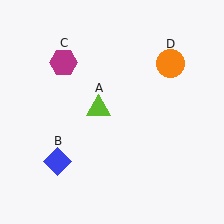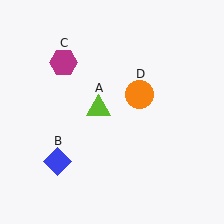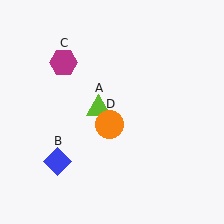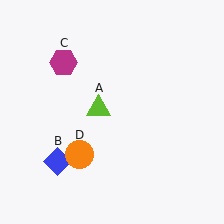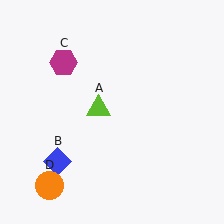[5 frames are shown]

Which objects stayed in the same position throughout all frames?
Lime triangle (object A) and blue diamond (object B) and magenta hexagon (object C) remained stationary.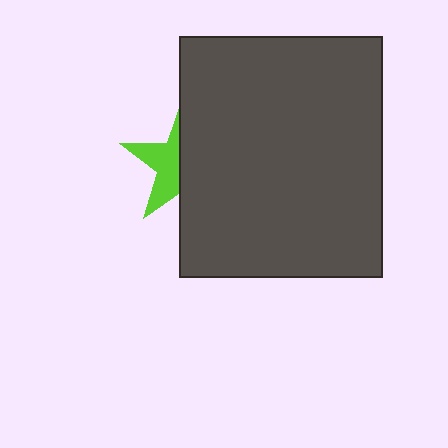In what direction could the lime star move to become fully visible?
The lime star could move left. That would shift it out from behind the dark gray rectangle entirely.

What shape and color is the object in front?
The object in front is a dark gray rectangle.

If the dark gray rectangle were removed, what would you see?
You would see the complete lime star.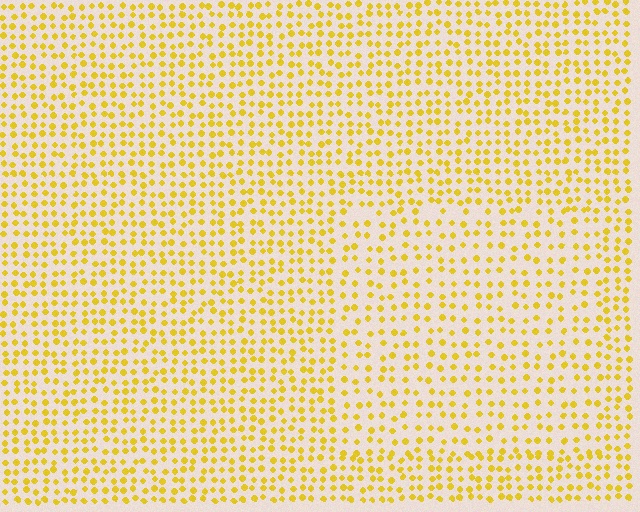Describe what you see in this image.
The image contains small yellow elements arranged at two different densities. A rectangle-shaped region is visible where the elements are less densely packed than the surrounding area.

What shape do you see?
I see a rectangle.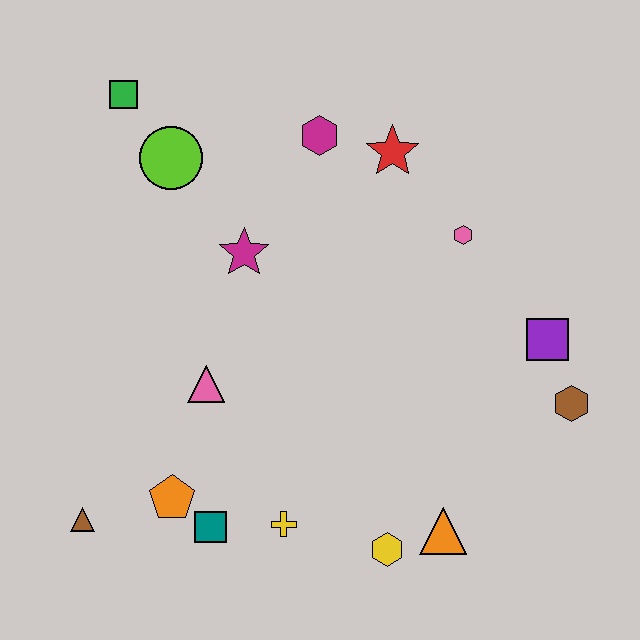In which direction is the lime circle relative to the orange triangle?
The lime circle is above the orange triangle.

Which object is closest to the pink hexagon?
The red star is closest to the pink hexagon.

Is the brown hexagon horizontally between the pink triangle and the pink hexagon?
No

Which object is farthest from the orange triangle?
The green square is farthest from the orange triangle.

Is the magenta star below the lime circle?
Yes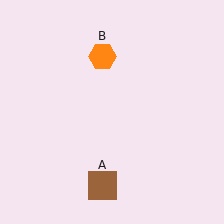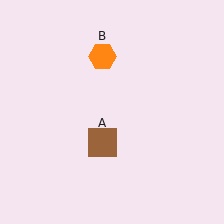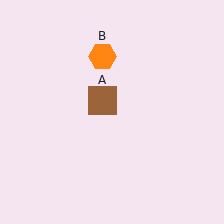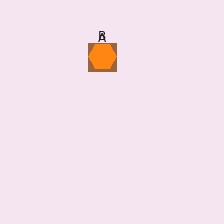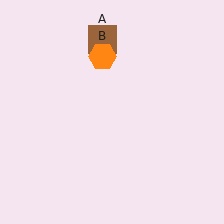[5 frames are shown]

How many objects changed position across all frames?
1 object changed position: brown square (object A).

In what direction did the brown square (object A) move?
The brown square (object A) moved up.